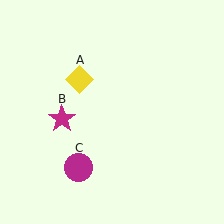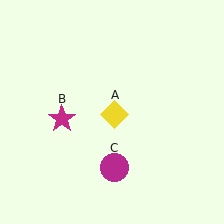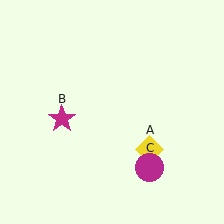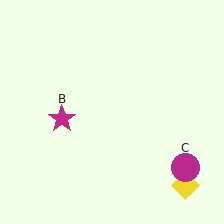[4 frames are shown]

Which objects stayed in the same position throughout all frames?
Magenta star (object B) remained stationary.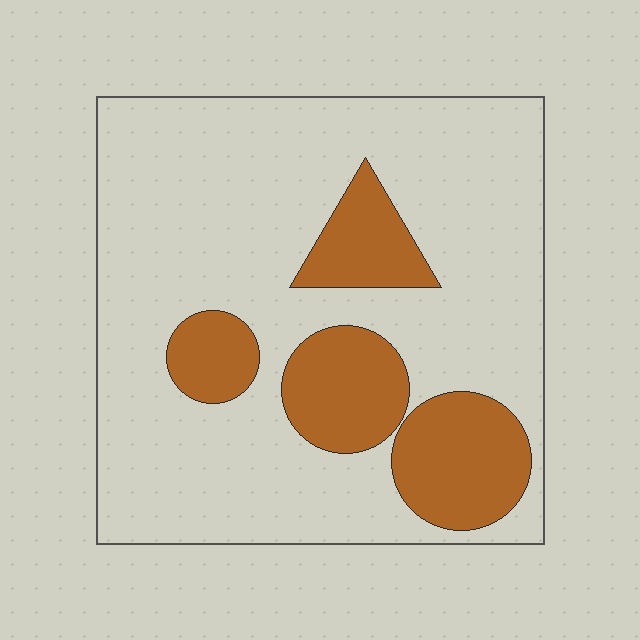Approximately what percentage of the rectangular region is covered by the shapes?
Approximately 25%.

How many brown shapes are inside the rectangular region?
4.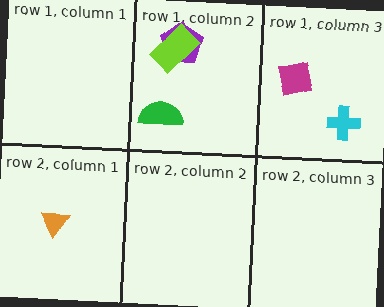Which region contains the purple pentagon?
The row 1, column 2 region.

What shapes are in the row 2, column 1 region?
The orange triangle.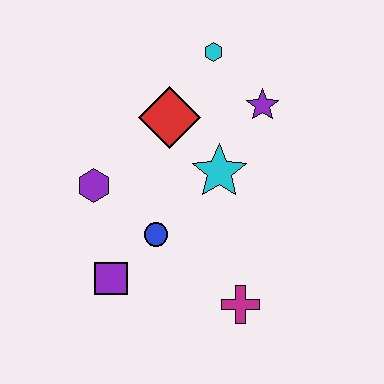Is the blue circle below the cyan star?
Yes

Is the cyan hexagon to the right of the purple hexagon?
Yes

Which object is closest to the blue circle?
The purple square is closest to the blue circle.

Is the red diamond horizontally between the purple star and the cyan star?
No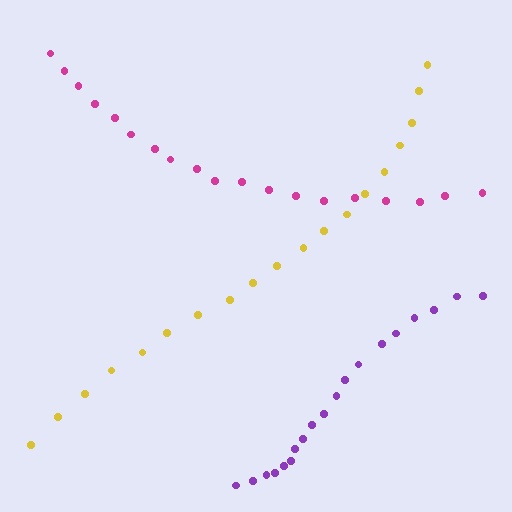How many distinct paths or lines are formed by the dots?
There are 3 distinct paths.